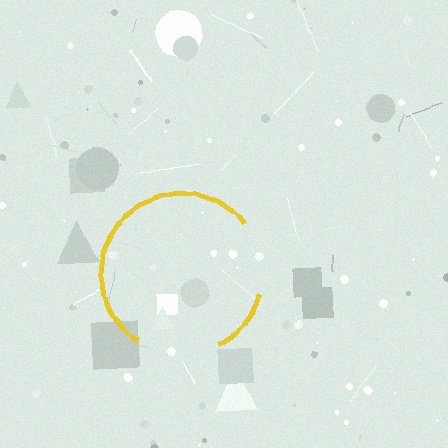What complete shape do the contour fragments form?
The contour fragments form a circle.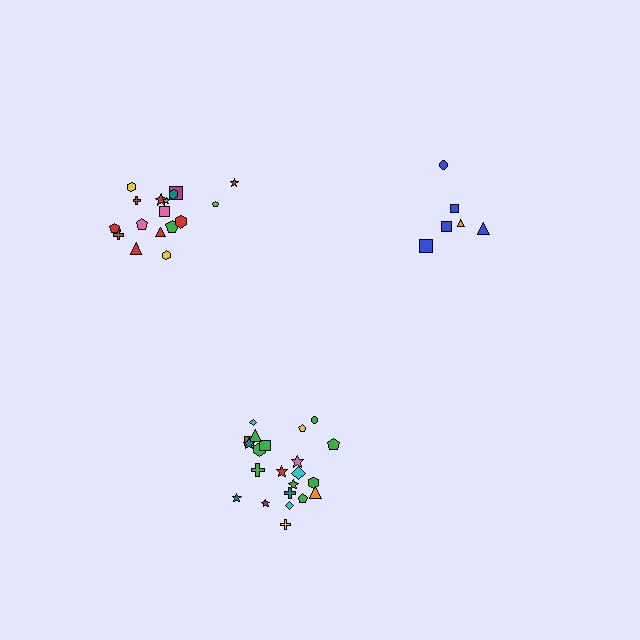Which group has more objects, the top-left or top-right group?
The top-left group.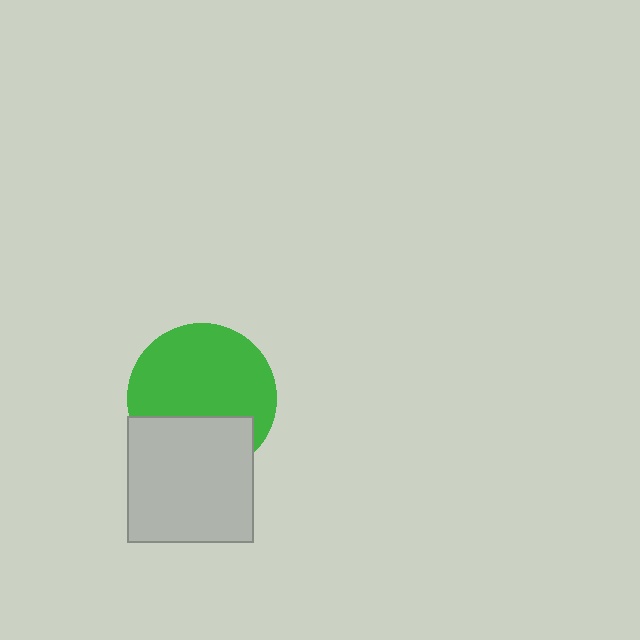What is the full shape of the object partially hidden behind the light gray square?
The partially hidden object is a green circle.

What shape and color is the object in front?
The object in front is a light gray square.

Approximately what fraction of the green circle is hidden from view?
Roughly 33% of the green circle is hidden behind the light gray square.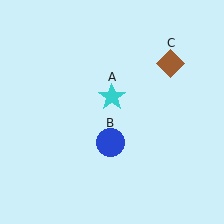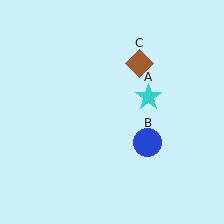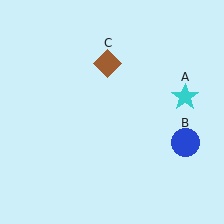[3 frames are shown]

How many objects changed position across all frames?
3 objects changed position: cyan star (object A), blue circle (object B), brown diamond (object C).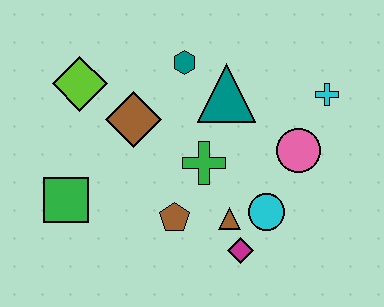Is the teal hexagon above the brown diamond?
Yes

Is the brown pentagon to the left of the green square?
No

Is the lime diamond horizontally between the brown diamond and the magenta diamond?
No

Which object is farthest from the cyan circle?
The lime diamond is farthest from the cyan circle.